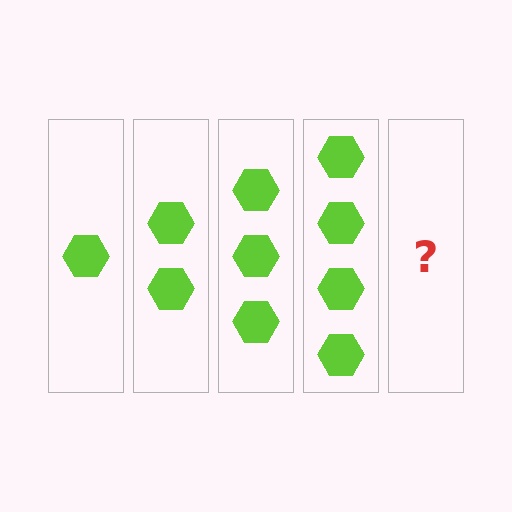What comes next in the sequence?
The next element should be 5 hexagons.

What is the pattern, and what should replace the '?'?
The pattern is that each step adds one more hexagon. The '?' should be 5 hexagons.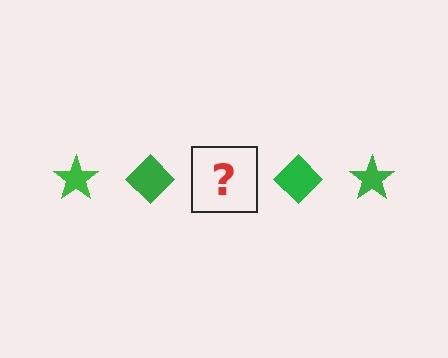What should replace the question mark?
The question mark should be replaced with a green star.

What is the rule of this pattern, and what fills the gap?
The rule is that the pattern cycles through star, diamond shapes in green. The gap should be filled with a green star.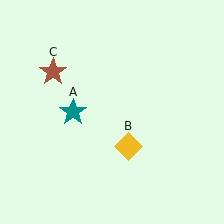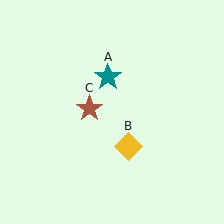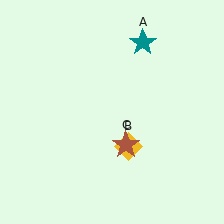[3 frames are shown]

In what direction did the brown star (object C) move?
The brown star (object C) moved down and to the right.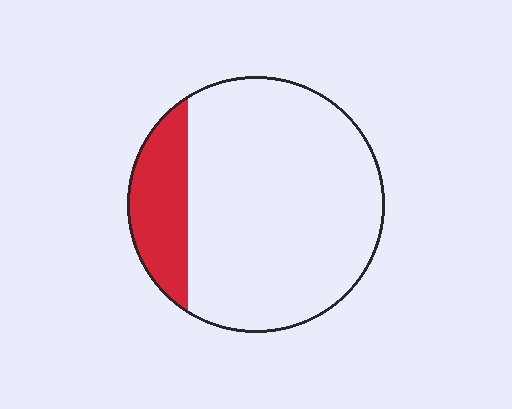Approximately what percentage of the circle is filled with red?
Approximately 20%.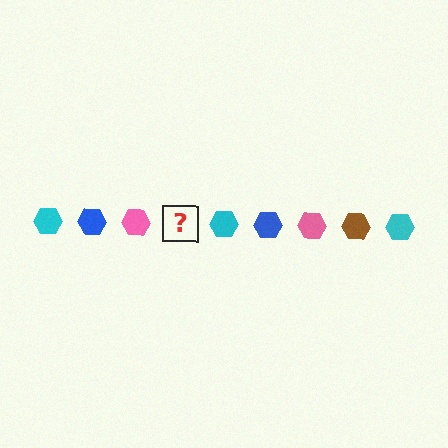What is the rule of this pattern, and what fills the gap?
The rule is that the pattern cycles through cyan, blue, pink, brown hexagons. The gap should be filled with a brown hexagon.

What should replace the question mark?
The question mark should be replaced with a brown hexagon.